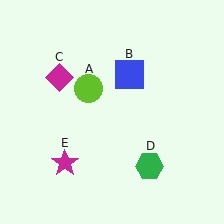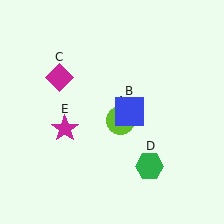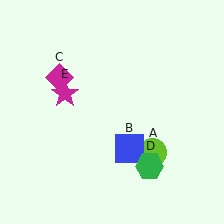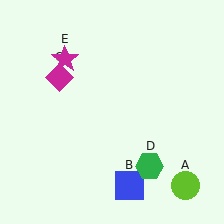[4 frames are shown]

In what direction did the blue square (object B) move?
The blue square (object B) moved down.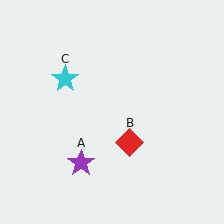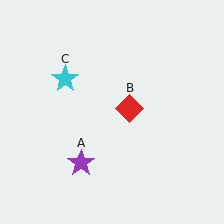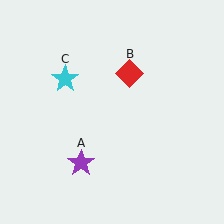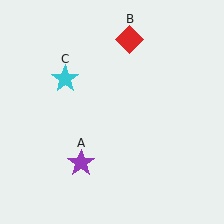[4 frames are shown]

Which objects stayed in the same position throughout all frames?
Purple star (object A) and cyan star (object C) remained stationary.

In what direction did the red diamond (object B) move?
The red diamond (object B) moved up.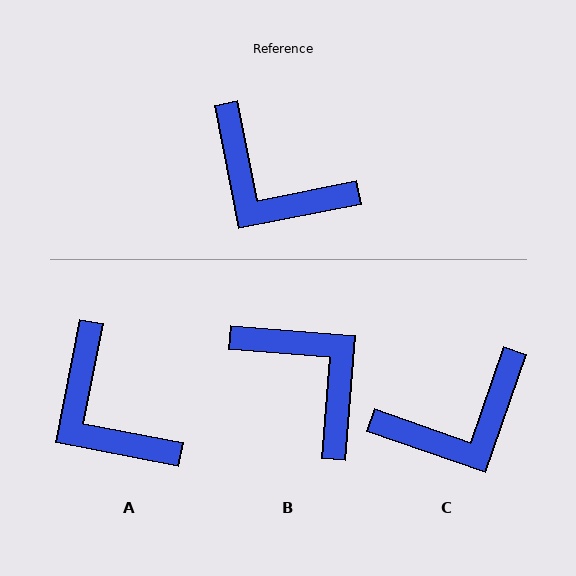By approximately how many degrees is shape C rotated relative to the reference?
Approximately 60 degrees counter-clockwise.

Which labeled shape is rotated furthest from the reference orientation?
B, about 164 degrees away.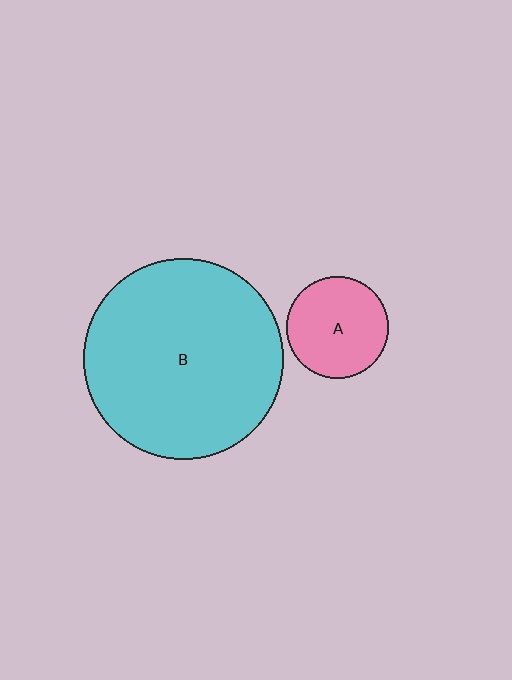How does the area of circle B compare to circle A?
Approximately 3.8 times.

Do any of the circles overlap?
No, none of the circles overlap.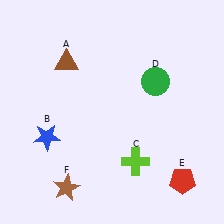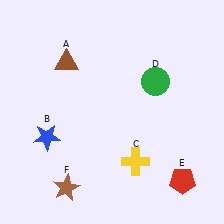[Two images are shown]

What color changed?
The cross (C) changed from lime in Image 1 to yellow in Image 2.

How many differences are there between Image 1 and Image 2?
There is 1 difference between the two images.